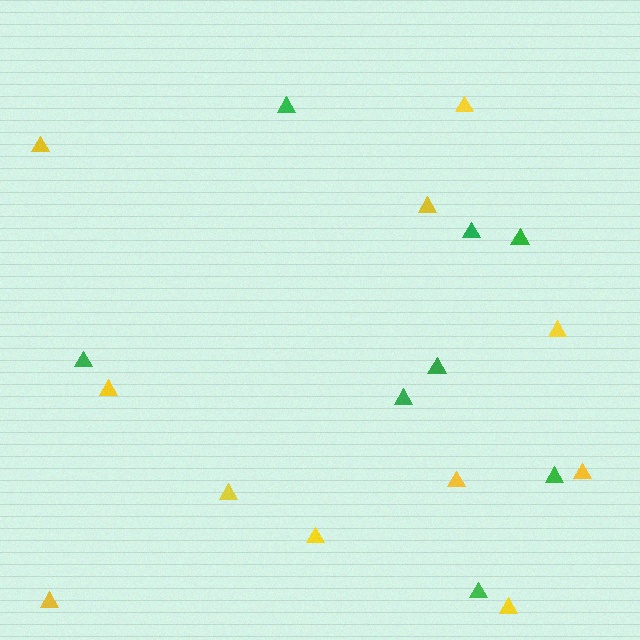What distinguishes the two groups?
There are 2 groups: one group of green triangles (8) and one group of yellow triangles (11).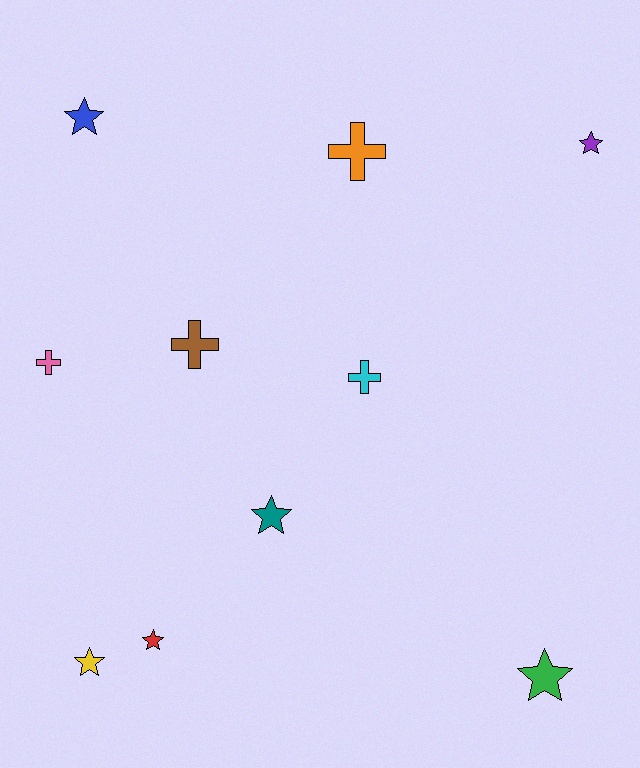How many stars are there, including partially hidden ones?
There are 6 stars.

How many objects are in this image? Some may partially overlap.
There are 10 objects.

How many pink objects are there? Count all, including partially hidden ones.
There is 1 pink object.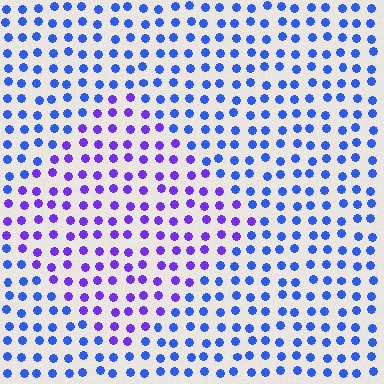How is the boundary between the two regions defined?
The boundary is defined purely by a slight shift in hue (about 39 degrees). Spacing, size, and orientation are identical on both sides.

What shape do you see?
I see a diamond.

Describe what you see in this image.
The image is filled with small blue elements in a uniform arrangement. A diamond-shaped region is visible where the elements are tinted to a slightly different hue, forming a subtle color boundary.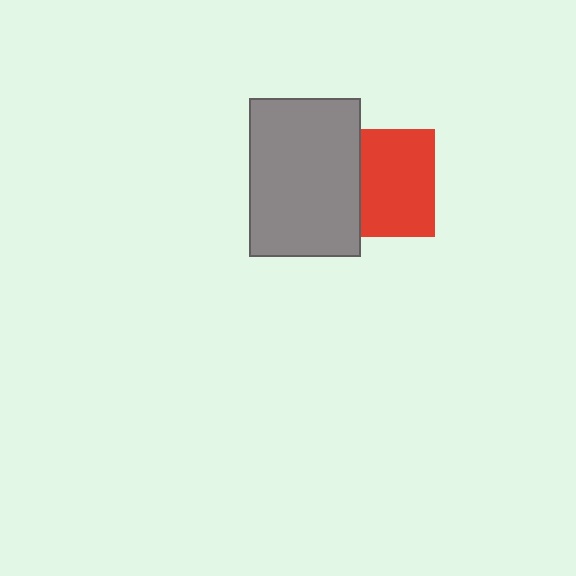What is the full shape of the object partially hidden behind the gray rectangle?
The partially hidden object is a red square.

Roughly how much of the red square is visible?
Most of it is visible (roughly 67%).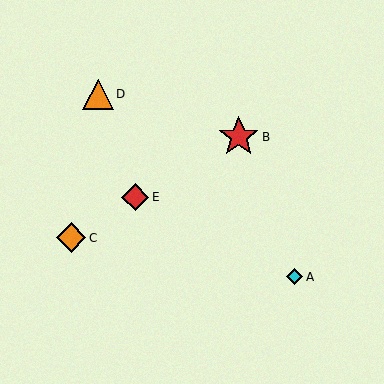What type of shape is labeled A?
Shape A is a cyan diamond.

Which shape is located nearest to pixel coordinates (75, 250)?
The orange diamond (labeled C) at (71, 238) is nearest to that location.